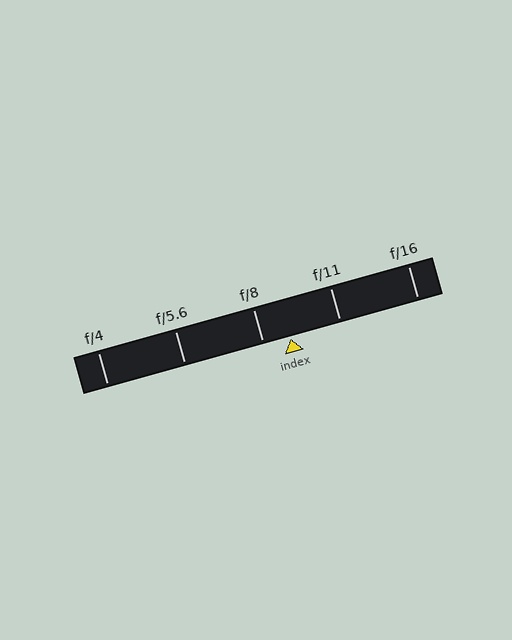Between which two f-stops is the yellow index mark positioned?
The index mark is between f/8 and f/11.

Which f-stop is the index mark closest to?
The index mark is closest to f/8.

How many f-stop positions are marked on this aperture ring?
There are 5 f-stop positions marked.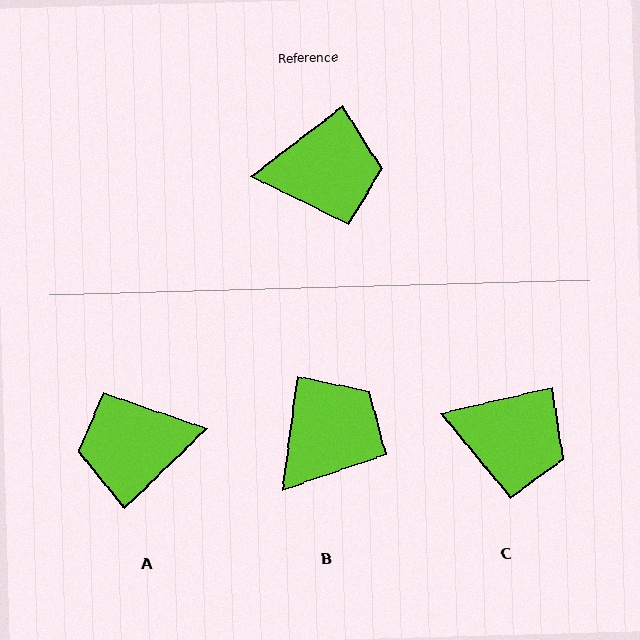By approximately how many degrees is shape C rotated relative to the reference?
Approximately 24 degrees clockwise.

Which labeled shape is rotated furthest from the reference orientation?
A, about 173 degrees away.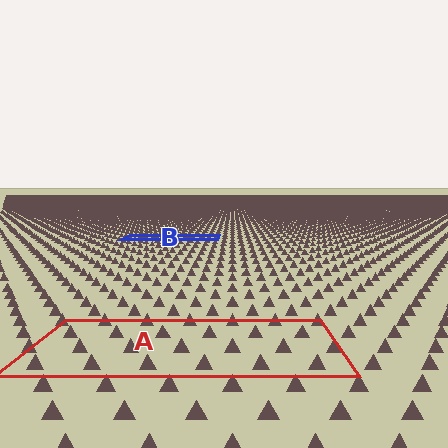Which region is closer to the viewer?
Region A is closer. The texture elements there are larger and more spread out.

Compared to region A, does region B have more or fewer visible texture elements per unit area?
Region B has more texture elements per unit area — they are packed more densely because it is farther away.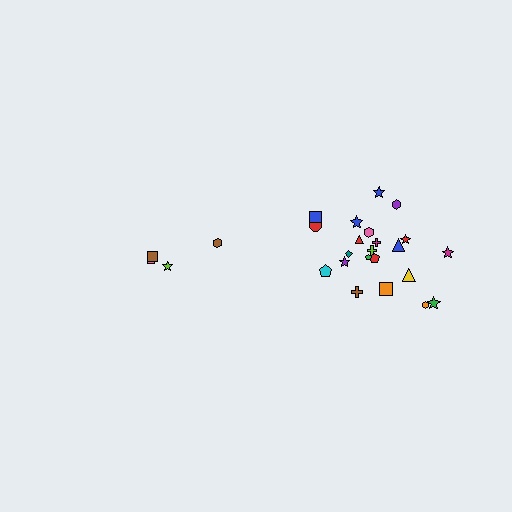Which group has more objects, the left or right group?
The right group.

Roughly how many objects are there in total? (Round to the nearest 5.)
Roughly 25 objects in total.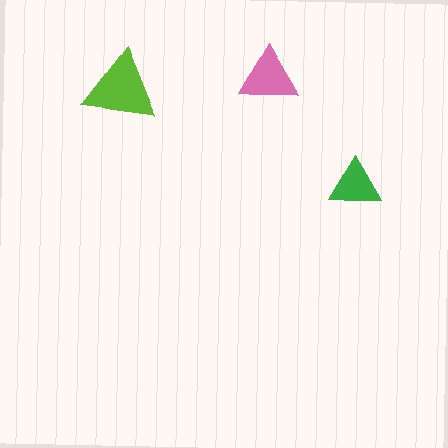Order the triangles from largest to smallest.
the lime one, the pink one, the green one.